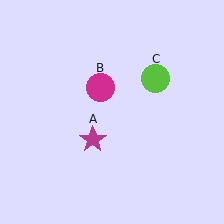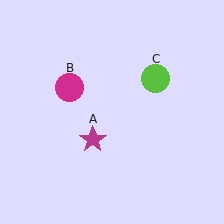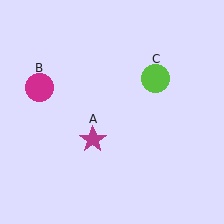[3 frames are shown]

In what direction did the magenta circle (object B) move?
The magenta circle (object B) moved left.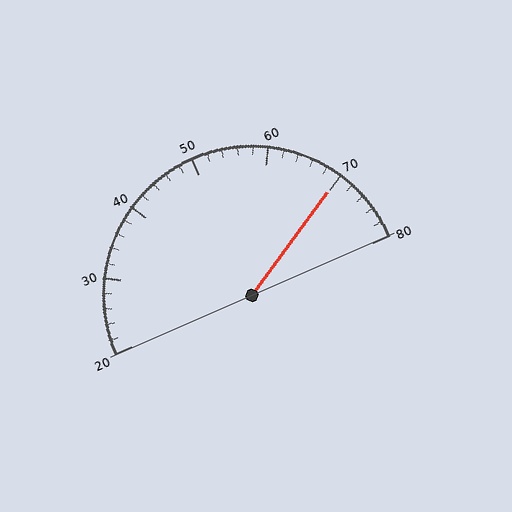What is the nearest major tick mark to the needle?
The nearest major tick mark is 70.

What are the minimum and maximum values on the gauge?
The gauge ranges from 20 to 80.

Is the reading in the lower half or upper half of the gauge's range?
The reading is in the upper half of the range (20 to 80).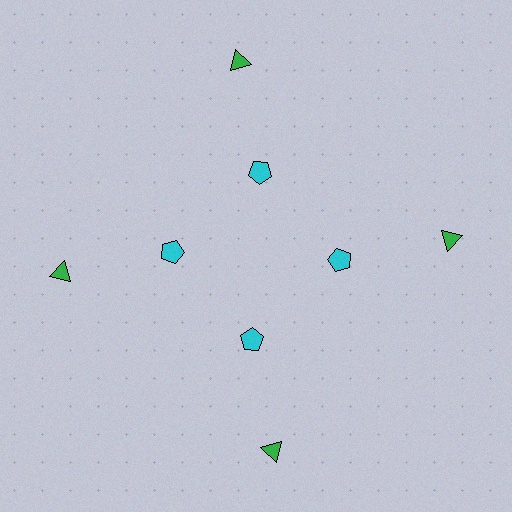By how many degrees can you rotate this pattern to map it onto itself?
The pattern maps onto itself every 90 degrees of rotation.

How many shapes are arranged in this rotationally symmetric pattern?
There are 8 shapes, arranged in 4 groups of 2.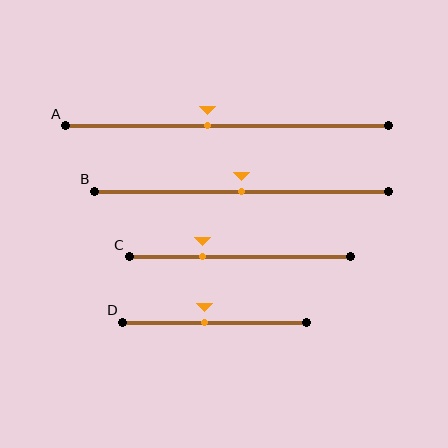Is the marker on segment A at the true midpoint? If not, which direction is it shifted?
No, the marker on segment A is shifted to the left by about 6% of the segment length.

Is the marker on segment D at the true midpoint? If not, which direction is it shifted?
No, the marker on segment D is shifted to the left by about 5% of the segment length.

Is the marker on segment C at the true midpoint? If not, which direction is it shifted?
No, the marker on segment C is shifted to the left by about 17% of the segment length.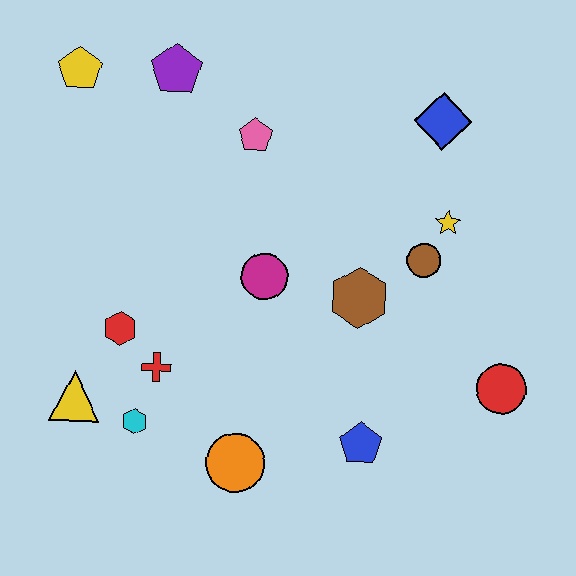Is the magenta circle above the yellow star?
No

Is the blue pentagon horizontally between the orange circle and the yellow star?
Yes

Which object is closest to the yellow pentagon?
The purple pentagon is closest to the yellow pentagon.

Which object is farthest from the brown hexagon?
The yellow pentagon is farthest from the brown hexagon.